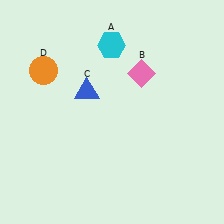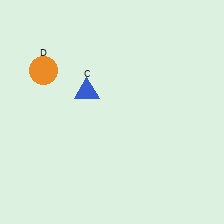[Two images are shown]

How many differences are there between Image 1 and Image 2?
There are 2 differences between the two images.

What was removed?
The pink diamond (B), the cyan hexagon (A) were removed in Image 2.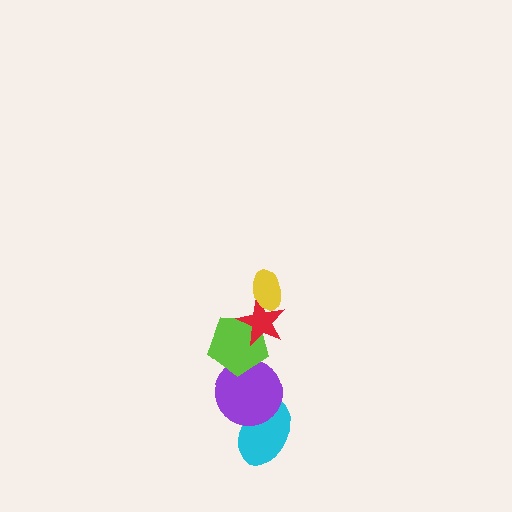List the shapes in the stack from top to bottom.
From top to bottom: the yellow ellipse, the red star, the lime pentagon, the purple circle, the cyan ellipse.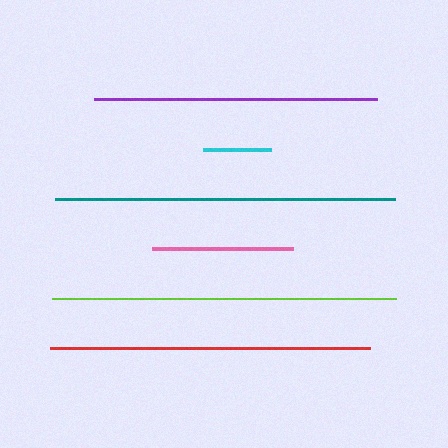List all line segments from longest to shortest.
From longest to shortest: lime, teal, red, purple, pink, cyan.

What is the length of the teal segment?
The teal segment is approximately 341 pixels long.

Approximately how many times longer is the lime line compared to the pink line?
The lime line is approximately 2.4 times the length of the pink line.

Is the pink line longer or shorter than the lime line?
The lime line is longer than the pink line.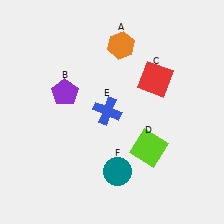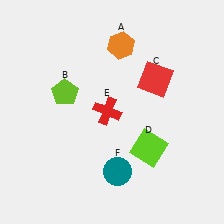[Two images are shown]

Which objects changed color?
B changed from purple to lime. E changed from blue to red.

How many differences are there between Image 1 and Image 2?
There are 2 differences between the two images.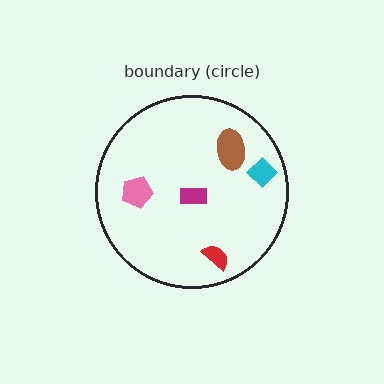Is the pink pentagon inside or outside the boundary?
Inside.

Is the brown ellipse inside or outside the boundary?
Inside.